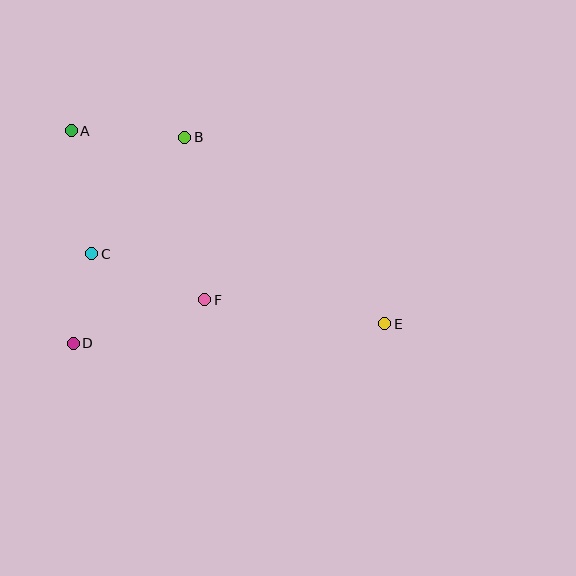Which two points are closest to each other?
Points C and D are closest to each other.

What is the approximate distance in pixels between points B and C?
The distance between B and C is approximately 149 pixels.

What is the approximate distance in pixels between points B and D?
The distance between B and D is approximately 234 pixels.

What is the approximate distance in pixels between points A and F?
The distance between A and F is approximately 215 pixels.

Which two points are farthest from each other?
Points A and E are farthest from each other.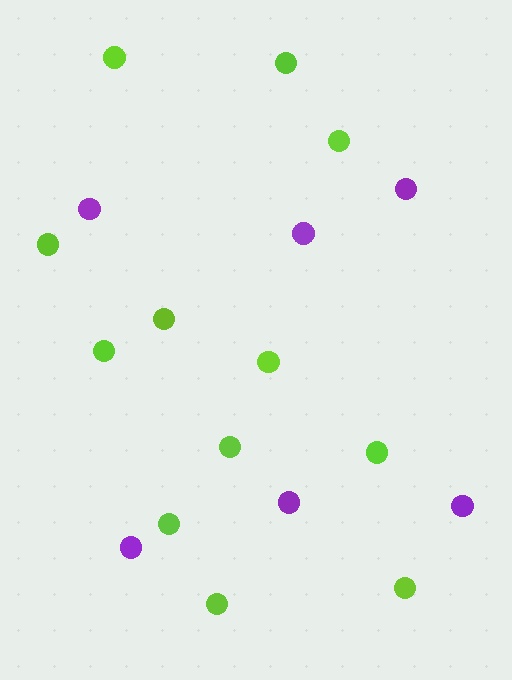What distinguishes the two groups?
There are 2 groups: one group of purple circles (6) and one group of lime circles (12).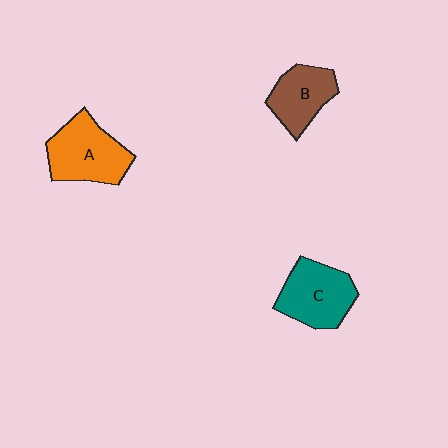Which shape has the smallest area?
Shape B (brown).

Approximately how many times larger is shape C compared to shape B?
Approximately 1.2 times.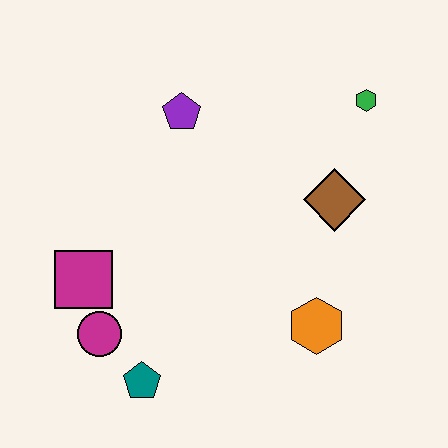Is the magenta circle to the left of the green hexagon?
Yes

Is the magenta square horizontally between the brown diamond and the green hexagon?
No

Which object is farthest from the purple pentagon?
The teal pentagon is farthest from the purple pentagon.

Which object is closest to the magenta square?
The magenta circle is closest to the magenta square.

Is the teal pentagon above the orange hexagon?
No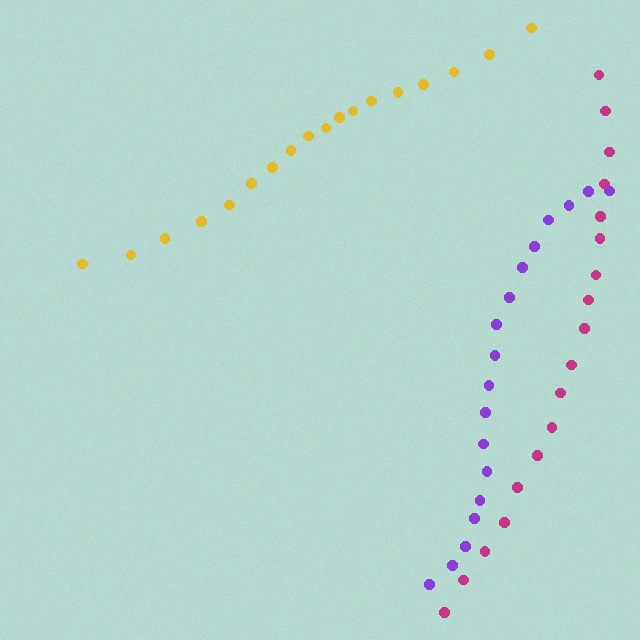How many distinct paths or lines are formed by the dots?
There are 3 distinct paths.